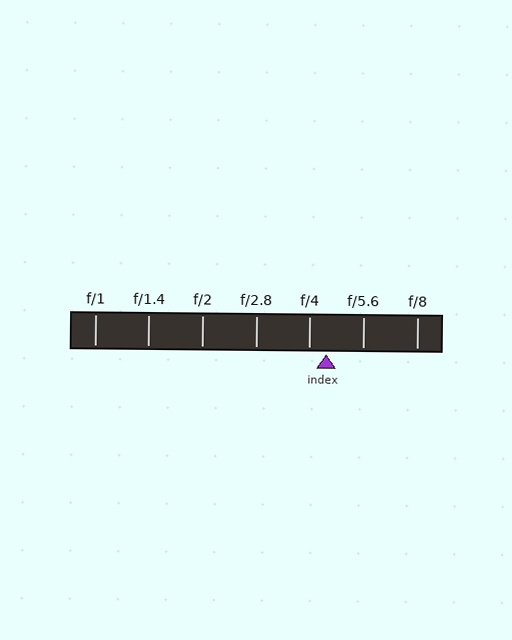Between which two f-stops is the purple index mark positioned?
The index mark is between f/4 and f/5.6.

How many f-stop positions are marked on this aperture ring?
There are 7 f-stop positions marked.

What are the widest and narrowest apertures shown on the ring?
The widest aperture shown is f/1 and the narrowest is f/8.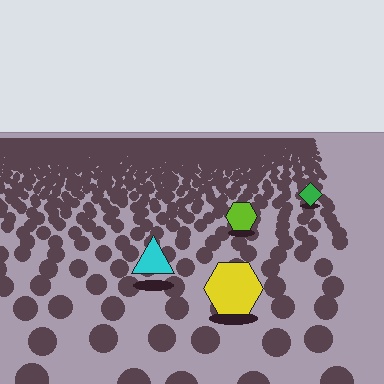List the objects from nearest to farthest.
From nearest to farthest: the yellow hexagon, the cyan triangle, the lime hexagon, the green diamond.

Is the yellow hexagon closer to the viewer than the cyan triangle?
Yes. The yellow hexagon is closer — you can tell from the texture gradient: the ground texture is coarser near it.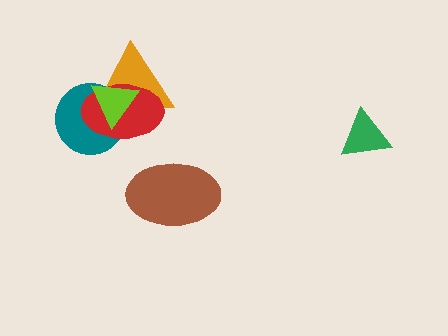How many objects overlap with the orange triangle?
3 objects overlap with the orange triangle.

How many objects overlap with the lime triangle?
3 objects overlap with the lime triangle.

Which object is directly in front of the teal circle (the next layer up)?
The orange triangle is directly in front of the teal circle.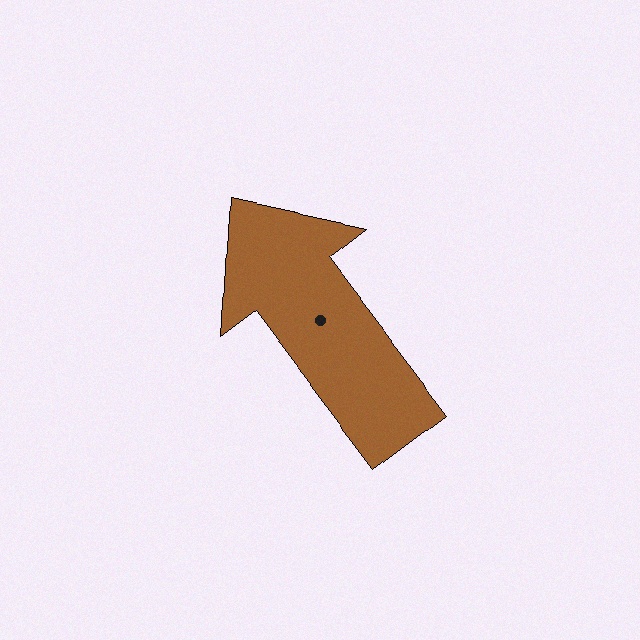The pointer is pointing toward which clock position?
Roughly 11 o'clock.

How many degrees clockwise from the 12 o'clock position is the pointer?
Approximately 323 degrees.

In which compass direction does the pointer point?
Northwest.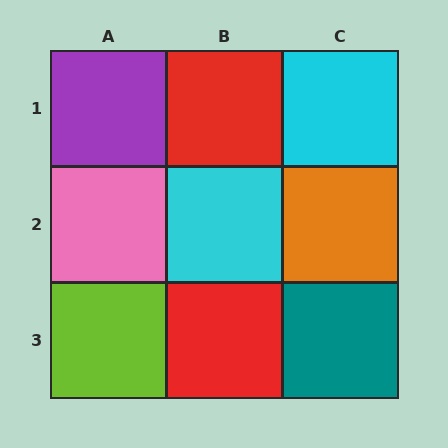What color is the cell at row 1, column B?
Red.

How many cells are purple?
1 cell is purple.